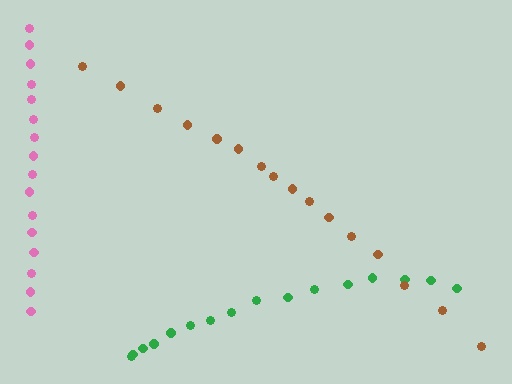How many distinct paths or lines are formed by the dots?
There are 3 distinct paths.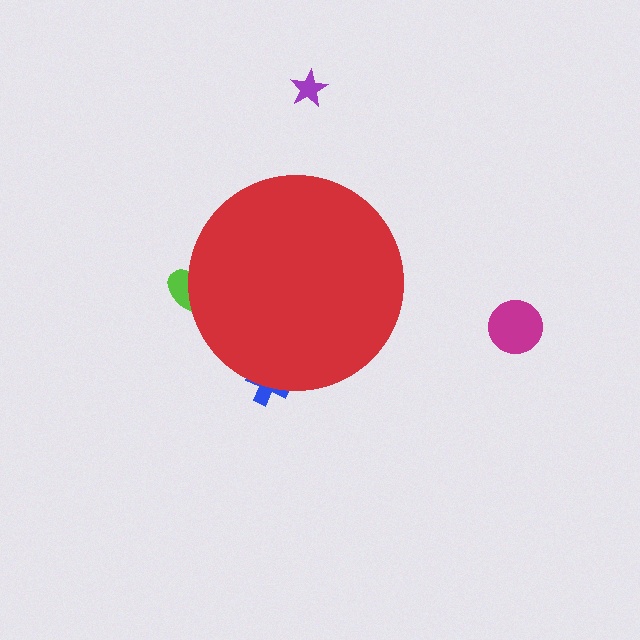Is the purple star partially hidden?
No, the purple star is fully visible.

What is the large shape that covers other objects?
A red circle.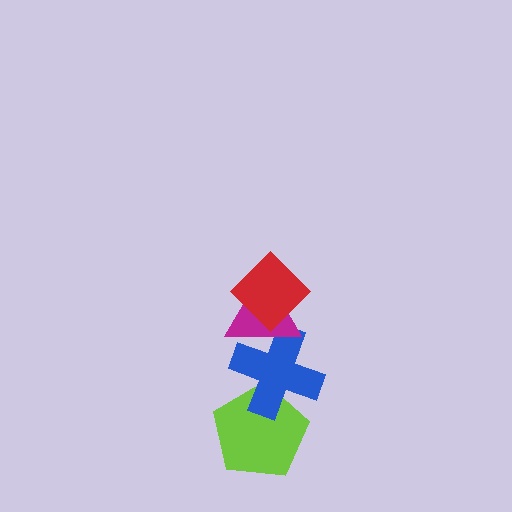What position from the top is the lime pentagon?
The lime pentagon is 4th from the top.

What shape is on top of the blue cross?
The magenta triangle is on top of the blue cross.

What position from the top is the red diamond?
The red diamond is 1st from the top.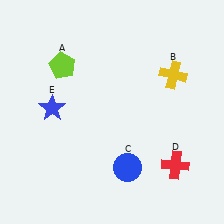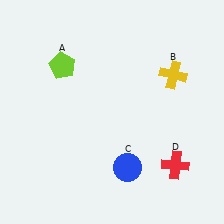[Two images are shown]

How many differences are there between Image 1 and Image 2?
There is 1 difference between the two images.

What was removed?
The blue star (E) was removed in Image 2.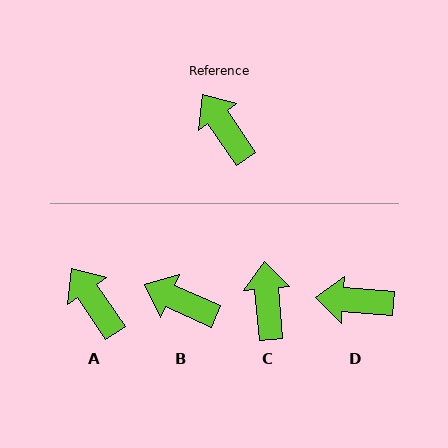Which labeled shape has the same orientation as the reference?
A.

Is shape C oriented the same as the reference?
No, it is off by about 29 degrees.